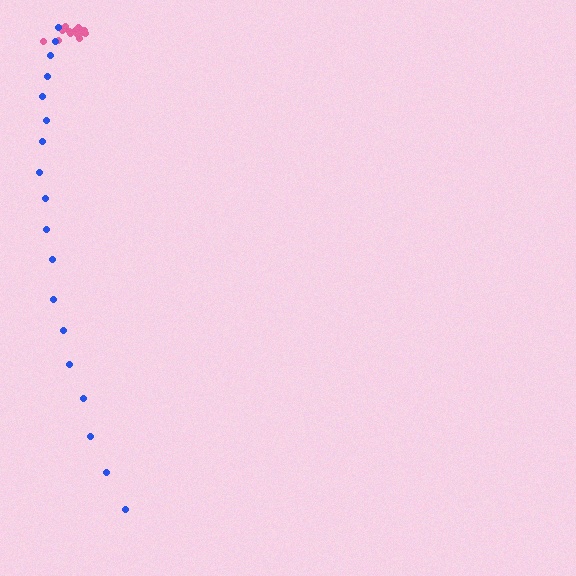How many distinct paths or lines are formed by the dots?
There are 2 distinct paths.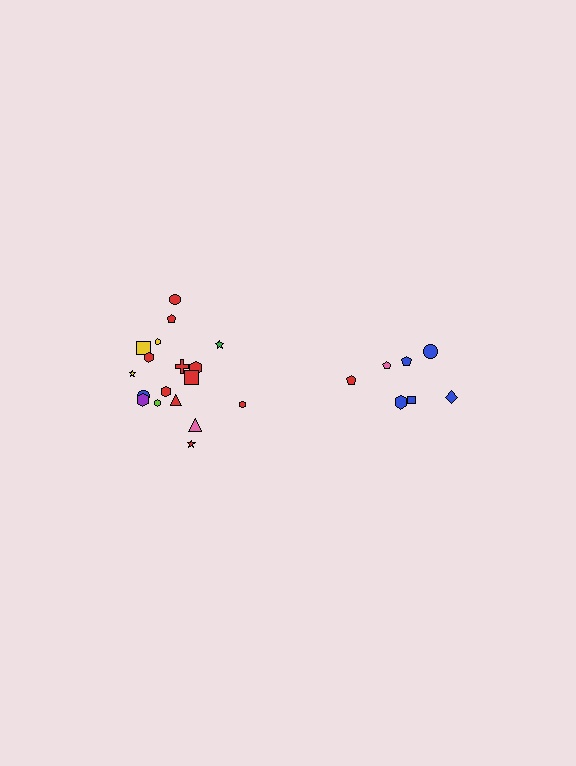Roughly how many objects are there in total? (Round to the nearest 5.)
Roughly 25 objects in total.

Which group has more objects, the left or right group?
The left group.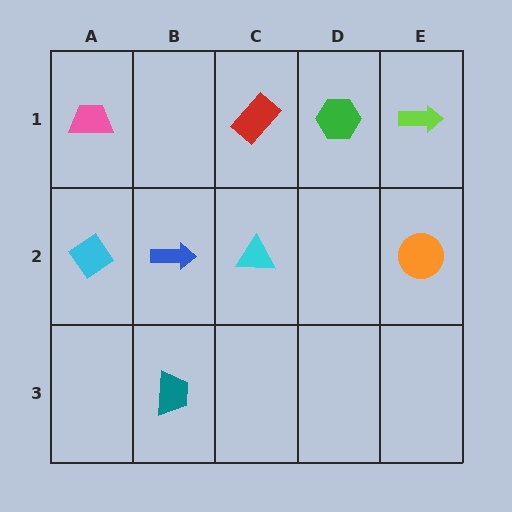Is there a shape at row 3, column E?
No, that cell is empty.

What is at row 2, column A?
A cyan diamond.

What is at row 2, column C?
A cyan triangle.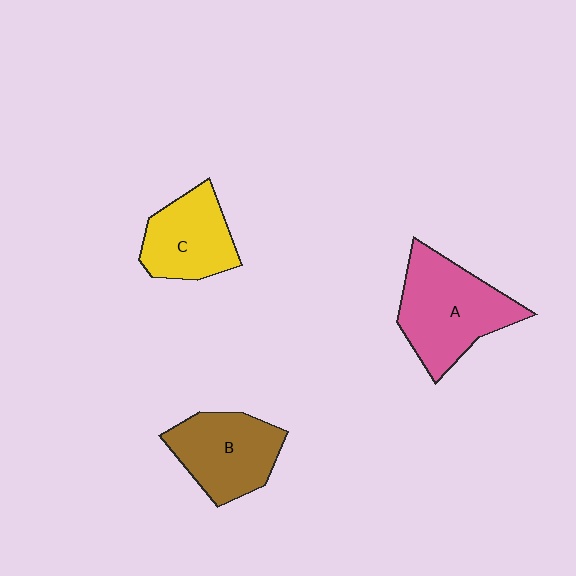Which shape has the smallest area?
Shape C (yellow).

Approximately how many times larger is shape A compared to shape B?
Approximately 1.3 times.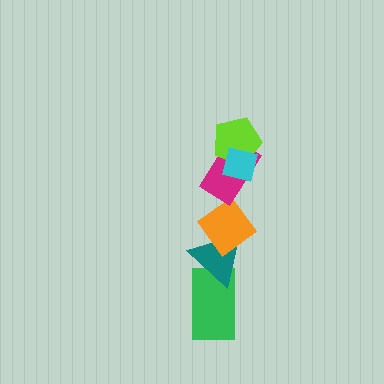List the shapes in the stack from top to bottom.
From top to bottom: the cyan square, the lime pentagon, the magenta rectangle, the orange diamond, the teal triangle, the green rectangle.